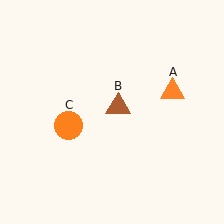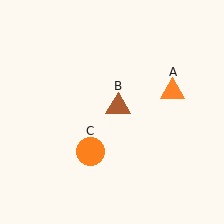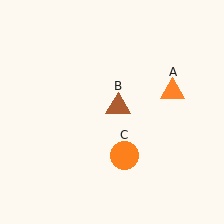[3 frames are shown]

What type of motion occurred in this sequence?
The orange circle (object C) rotated counterclockwise around the center of the scene.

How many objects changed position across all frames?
1 object changed position: orange circle (object C).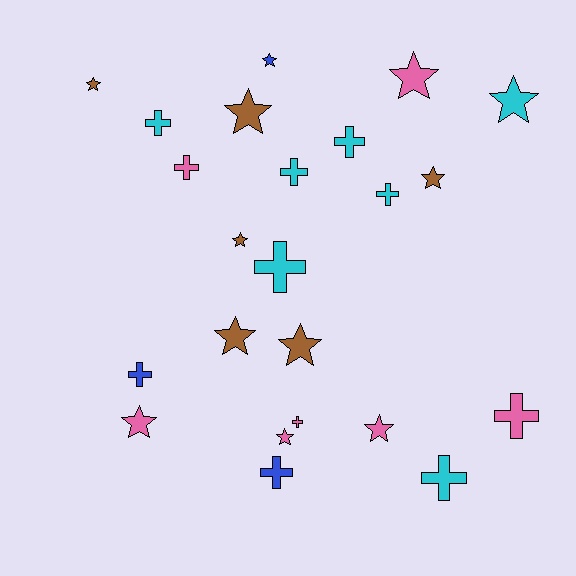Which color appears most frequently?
Pink, with 7 objects.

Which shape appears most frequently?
Star, with 12 objects.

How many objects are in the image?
There are 23 objects.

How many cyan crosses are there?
There are 6 cyan crosses.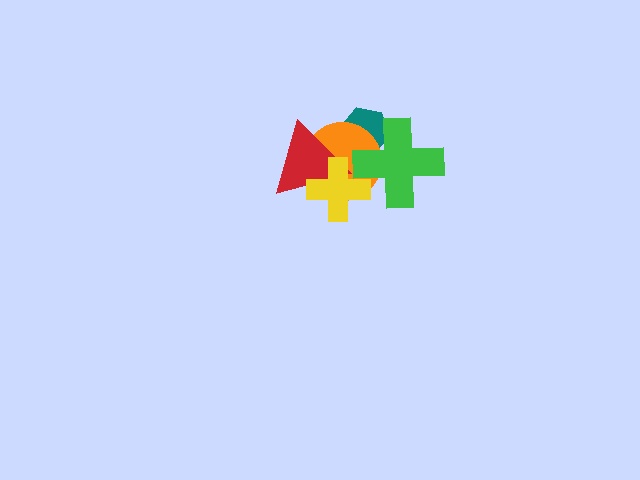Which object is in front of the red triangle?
The yellow cross is in front of the red triangle.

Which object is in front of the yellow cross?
The green cross is in front of the yellow cross.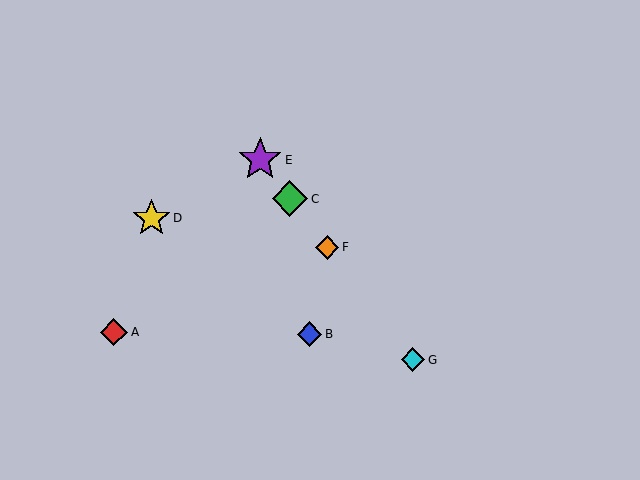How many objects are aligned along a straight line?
4 objects (C, E, F, G) are aligned along a straight line.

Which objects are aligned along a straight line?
Objects C, E, F, G are aligned along a straight line.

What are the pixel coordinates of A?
Object A is at (114, 332).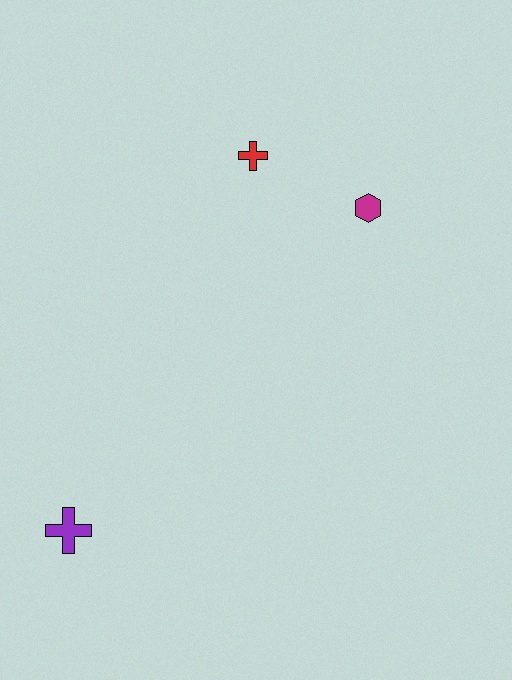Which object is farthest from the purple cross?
The magenta hexagon is farthest from the purple cross.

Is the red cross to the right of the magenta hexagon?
No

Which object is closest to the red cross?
The magenta hexagon is closest to the red cross.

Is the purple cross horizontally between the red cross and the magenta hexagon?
No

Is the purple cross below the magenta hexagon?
Yes